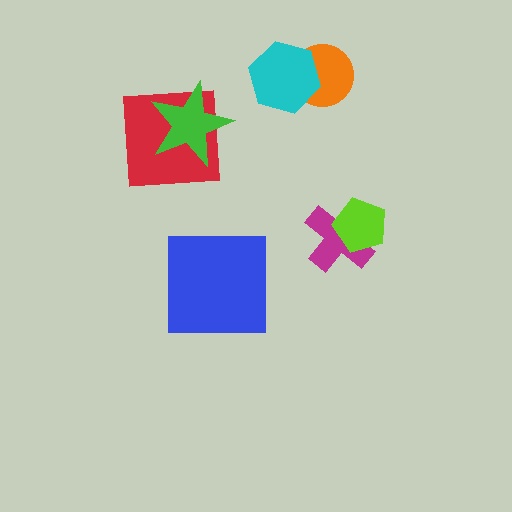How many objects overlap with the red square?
1 object overlaps with the red square.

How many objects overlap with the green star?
1 object overlaps with the green star.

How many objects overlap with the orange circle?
1 object overlaps with the orange circle.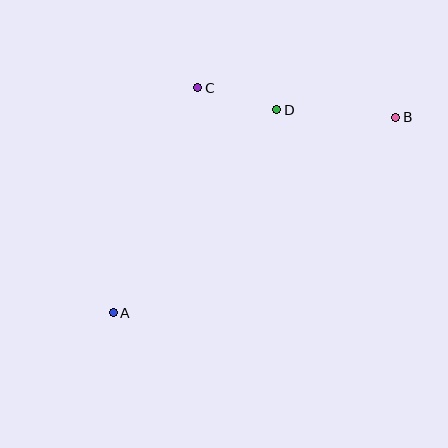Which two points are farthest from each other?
Points A and B are farthest from each other.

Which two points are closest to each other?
Points C and D are closest to each other.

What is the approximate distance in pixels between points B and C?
The distance between B and C is approximately 200 pixels.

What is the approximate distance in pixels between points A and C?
The distance between A and C is approximately 240 pixels.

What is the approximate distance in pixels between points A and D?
The distance between A and D is approximately 261 pixels.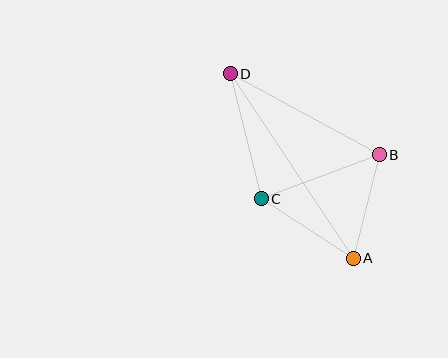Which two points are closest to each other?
Points A and B are closest to each other.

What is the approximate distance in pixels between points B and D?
The distance between B and D is approximately 170 pixels.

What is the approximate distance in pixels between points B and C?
The distance between B and C is approximately 126 pixels.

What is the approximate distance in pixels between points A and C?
The distance between A and C is approximately 110 pixels.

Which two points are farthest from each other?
Points A and D are farthest from each other.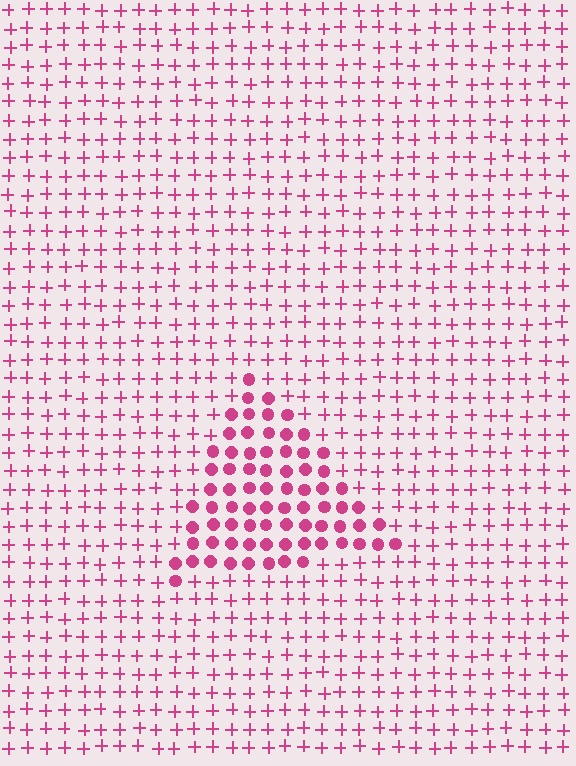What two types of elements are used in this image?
The image uses circles inside the triangle region and plus signs outside it.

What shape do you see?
I see a triangle.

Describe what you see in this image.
The image is filled with small magenta elements arranged in a uniform grid. A triangle-shaped region contains circles, while the surrounding area contains plus signs. The boundary is defined purely by the change in element shape.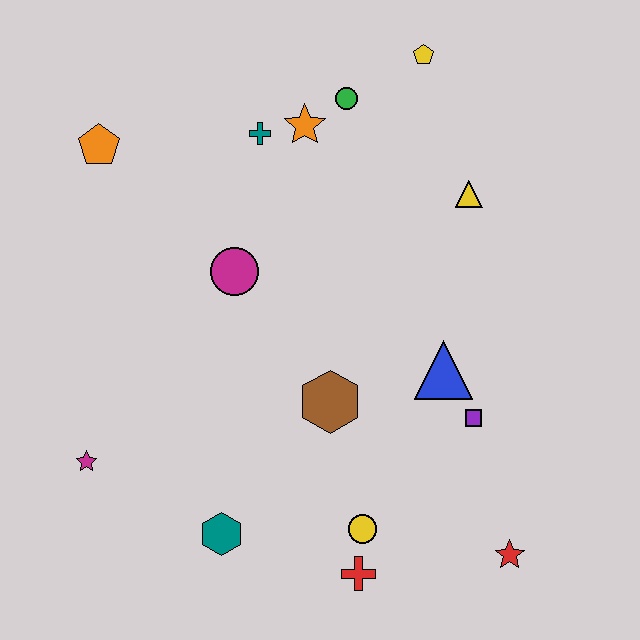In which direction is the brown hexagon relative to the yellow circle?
The brown hexagon is above the yellow circle.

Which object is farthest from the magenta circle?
The red star is farthest from the magenta circle.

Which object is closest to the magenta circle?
The teal cross is closest to the magenta circle.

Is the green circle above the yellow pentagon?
No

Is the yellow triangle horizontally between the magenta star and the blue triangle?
No